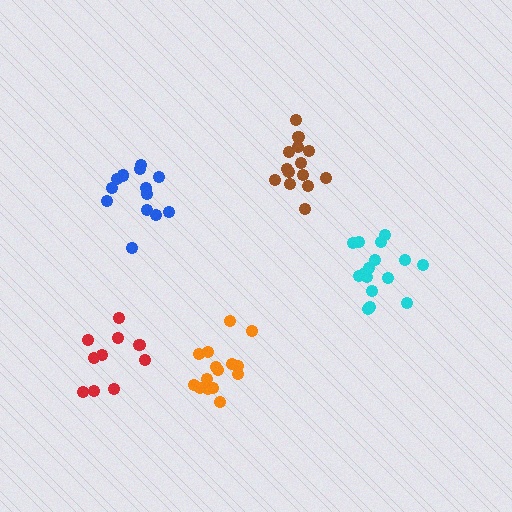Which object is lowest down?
The orange cluster is bottommost.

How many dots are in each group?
Group 1: 15 dots, Group 2: 15 dots, Group 3: 13 dots, Group 4: 16 dots, Group 5: 10 dots (69 total).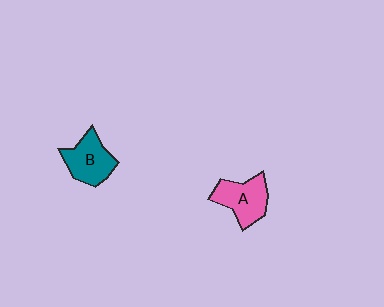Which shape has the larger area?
Shape A (pink).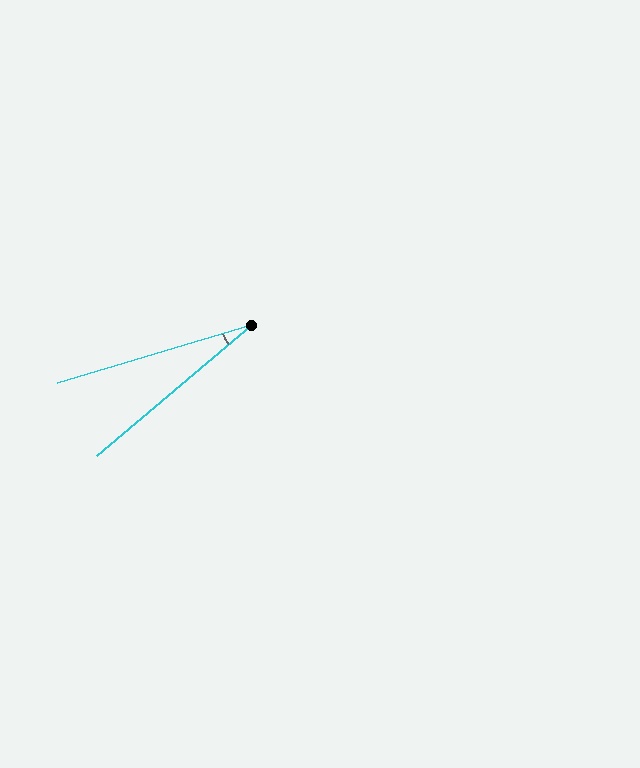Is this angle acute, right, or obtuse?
It is acute.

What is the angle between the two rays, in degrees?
Approximately 24 degrees.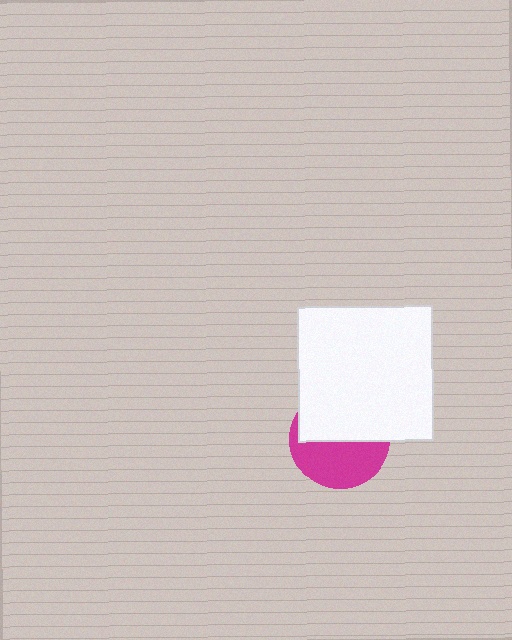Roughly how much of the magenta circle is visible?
About half of it is visible (roughly 48%).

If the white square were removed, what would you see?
You would see the complete magenta circle.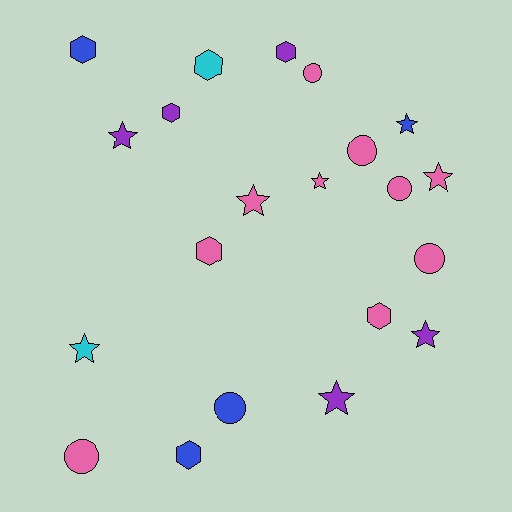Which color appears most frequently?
Pink, with 10 objects.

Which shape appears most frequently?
Star, with 8 objects.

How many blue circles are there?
There is 1 blue circle.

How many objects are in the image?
There are 21 objects.